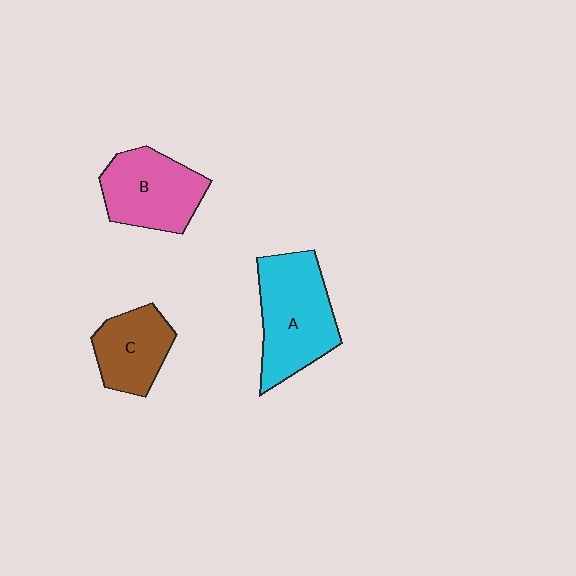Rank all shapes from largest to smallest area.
From largest to smallest: A (cyan), B (pink), C (brown).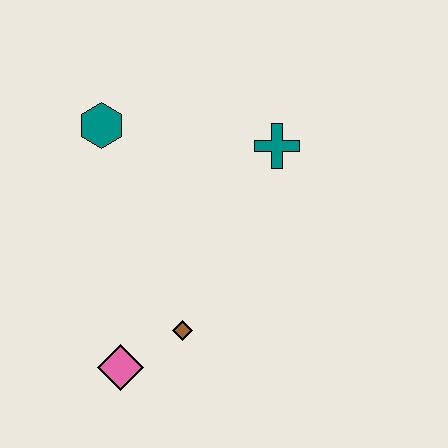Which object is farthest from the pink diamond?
The teal cross is farthest from the pink diamond.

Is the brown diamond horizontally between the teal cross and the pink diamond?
Yes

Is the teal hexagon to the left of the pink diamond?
Yes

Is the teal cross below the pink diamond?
No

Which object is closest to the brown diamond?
The pink diamond is closest to the brown diamond.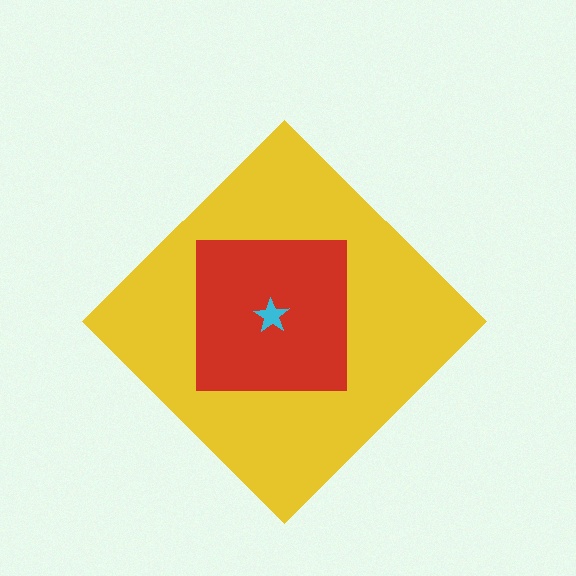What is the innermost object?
The cyan star.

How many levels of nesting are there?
3.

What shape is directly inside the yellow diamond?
The red square.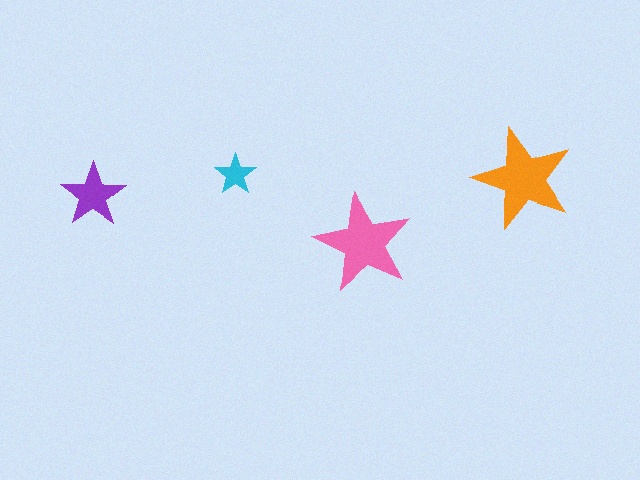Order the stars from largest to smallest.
the orange one, the pink one, the purple one, the cyan one.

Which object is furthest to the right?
The orange star is rightmost.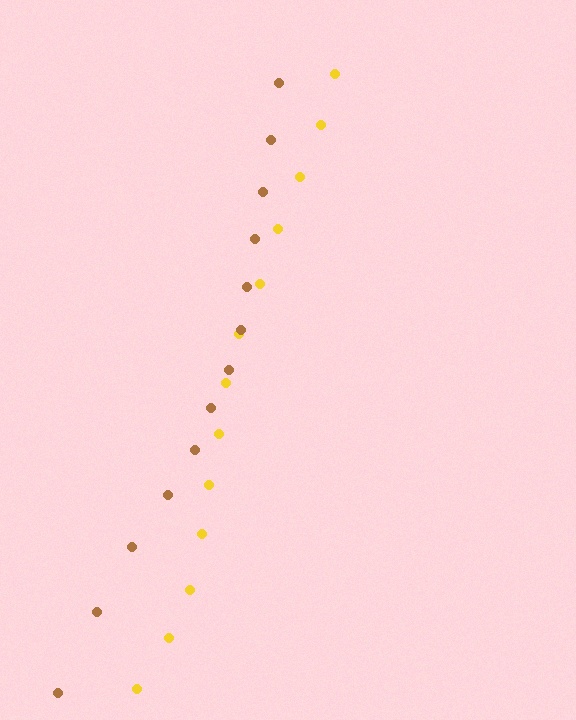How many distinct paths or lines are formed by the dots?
There are 2 distinct paths.